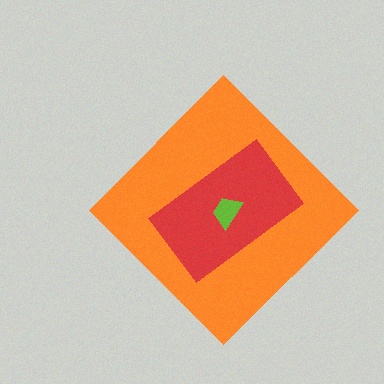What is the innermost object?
The lime trapezoid.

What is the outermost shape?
The orange diamond.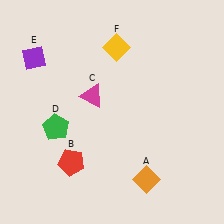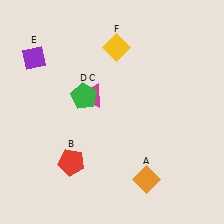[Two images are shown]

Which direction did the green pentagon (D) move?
The green pentagon (D) moved up.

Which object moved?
The green pentagon (D) moved up.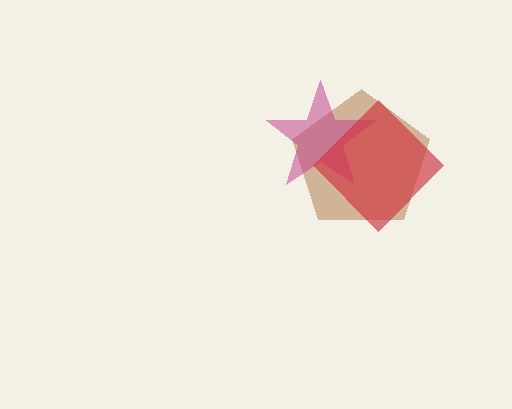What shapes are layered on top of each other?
The layered shapes are: a brown pentagon, a magenta star, a red diamond.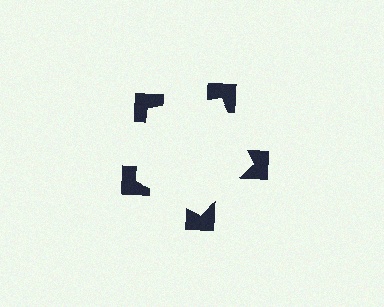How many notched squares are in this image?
There are 5 — one at each vertex of the illusory pentagon.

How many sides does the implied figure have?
5 sides.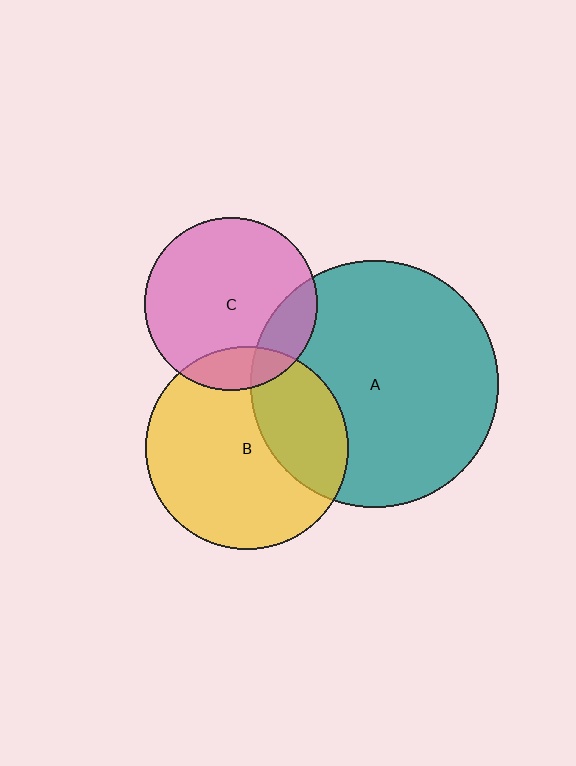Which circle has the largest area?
Circle A (teal).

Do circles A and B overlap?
Yes.